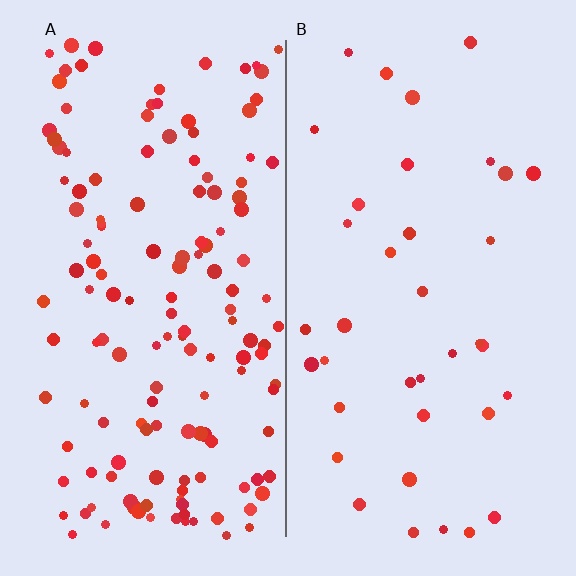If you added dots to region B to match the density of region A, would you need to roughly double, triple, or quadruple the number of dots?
Approximately quadruple.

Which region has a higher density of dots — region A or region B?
A (the left).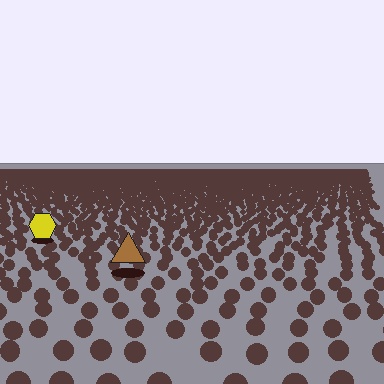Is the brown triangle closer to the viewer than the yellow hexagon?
Yes. The brown triangle is closer — you can tell from the texture gradient: the ground texture is coarser near it.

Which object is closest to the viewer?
The brown triangle is closest. The texture marks near it are larger and more spread out.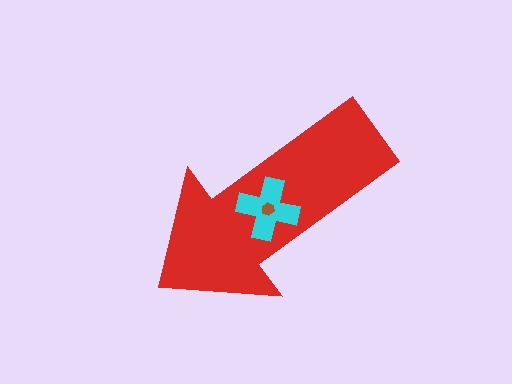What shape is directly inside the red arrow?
The cyan cross.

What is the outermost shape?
The red arrow.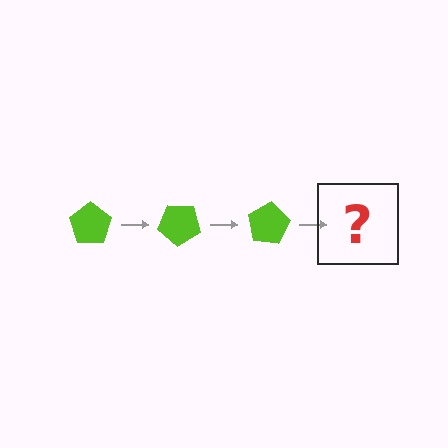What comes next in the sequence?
The next element should be a lime pentagon rotated 120 degrees.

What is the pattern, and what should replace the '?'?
The pattern is that the pentagon rotates 40 degrees each step. The '?' should be a lime pentagon rotated 120 degrees.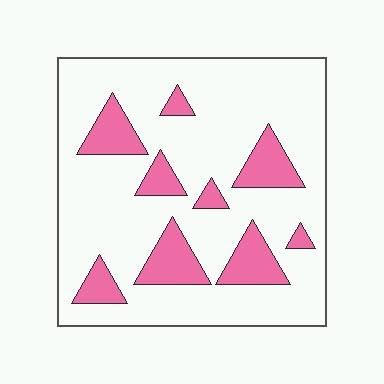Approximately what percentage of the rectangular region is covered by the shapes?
Approximately 20%.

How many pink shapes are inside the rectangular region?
9.